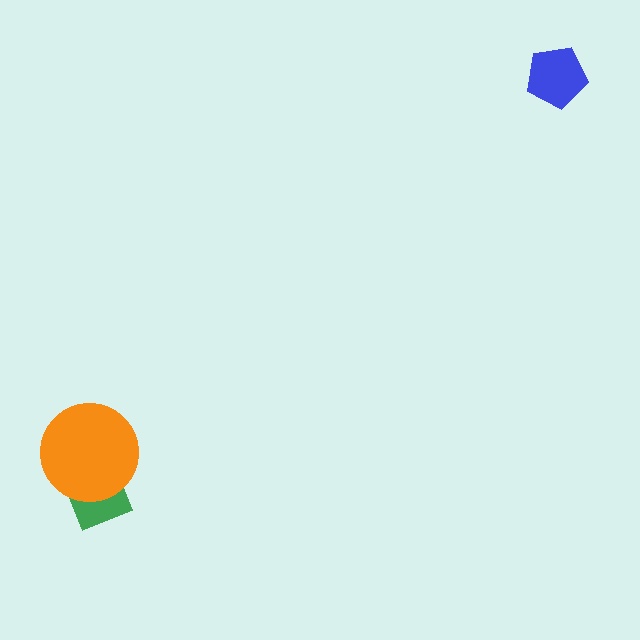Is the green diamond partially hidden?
Yes, it is partially covered by another shape.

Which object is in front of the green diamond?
The orange circle is in front of the green diamond.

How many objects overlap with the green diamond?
1 object overlaps with the green diamond.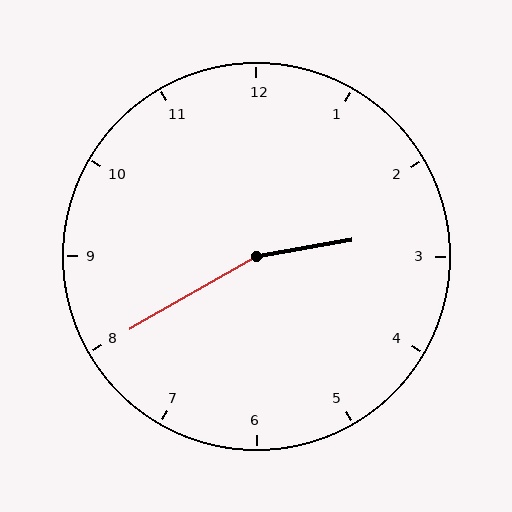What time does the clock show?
2:40.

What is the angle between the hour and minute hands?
Approximately 160 degrees.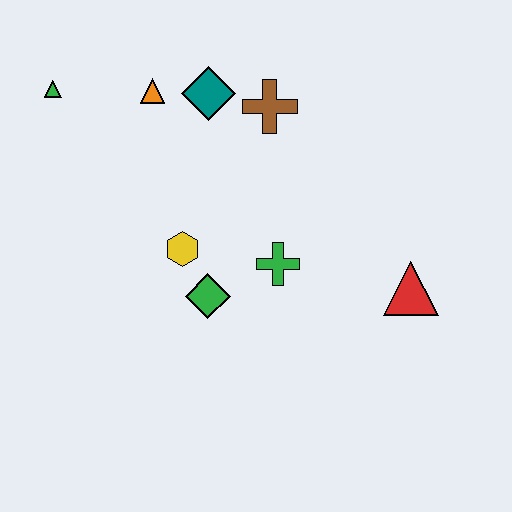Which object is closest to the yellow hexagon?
The green diamond is closest to the yellow hexagon.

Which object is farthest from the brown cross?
The red triangle is farthest from the brown cross.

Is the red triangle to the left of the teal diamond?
No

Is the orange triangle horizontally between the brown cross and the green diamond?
No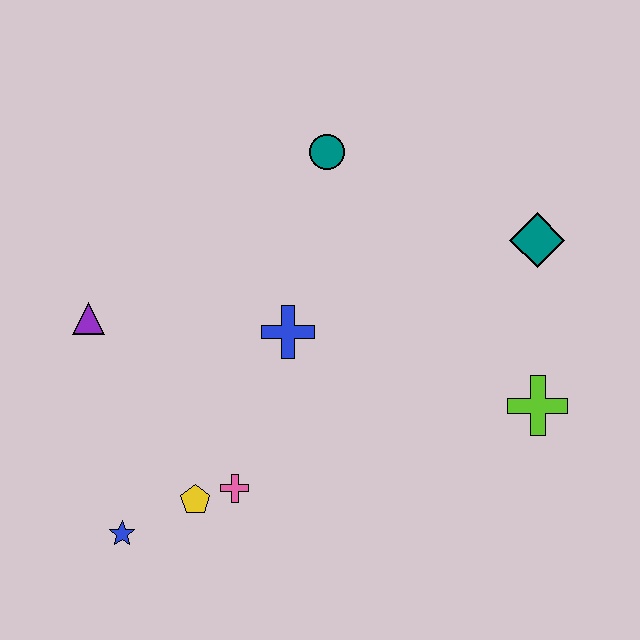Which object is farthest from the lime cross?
The purple triangle is farthest from the lime cross.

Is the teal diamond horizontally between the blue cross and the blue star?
No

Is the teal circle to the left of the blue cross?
No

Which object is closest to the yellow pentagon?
The pink cross is closest to the yellow pentagon.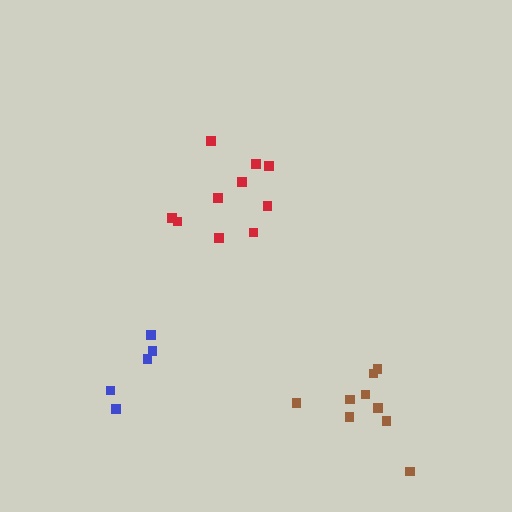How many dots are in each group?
Group 1: 5 dots, Group 2: 10 dots, Group 3: 9 dots (24 total).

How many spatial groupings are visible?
There are 3 spatial groupings.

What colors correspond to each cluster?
The clusters are colored: blue, red, brown.